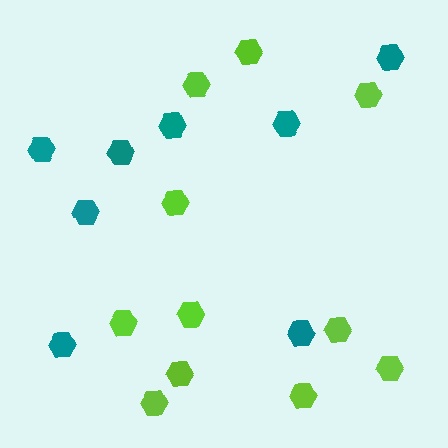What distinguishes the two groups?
There are 2 groups: one group of teal hexagons (8) and one group of lime hexagons (11).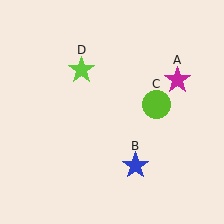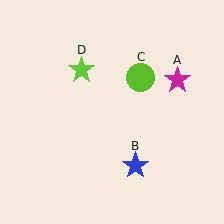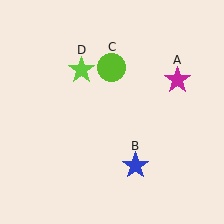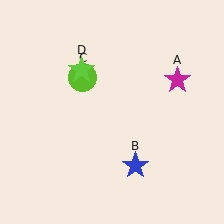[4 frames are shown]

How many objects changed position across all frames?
1 object changed position: lime circle (object C).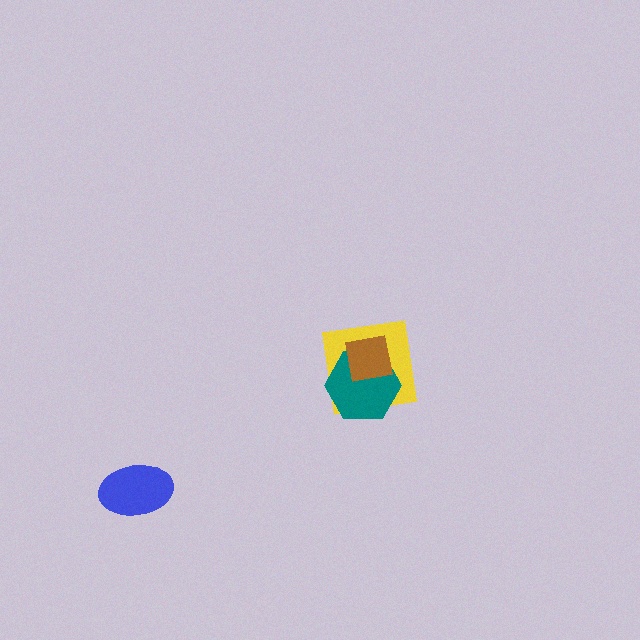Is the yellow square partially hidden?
Yes, it is partially covered by another shape.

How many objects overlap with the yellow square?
2 objects overlap with the yellow square.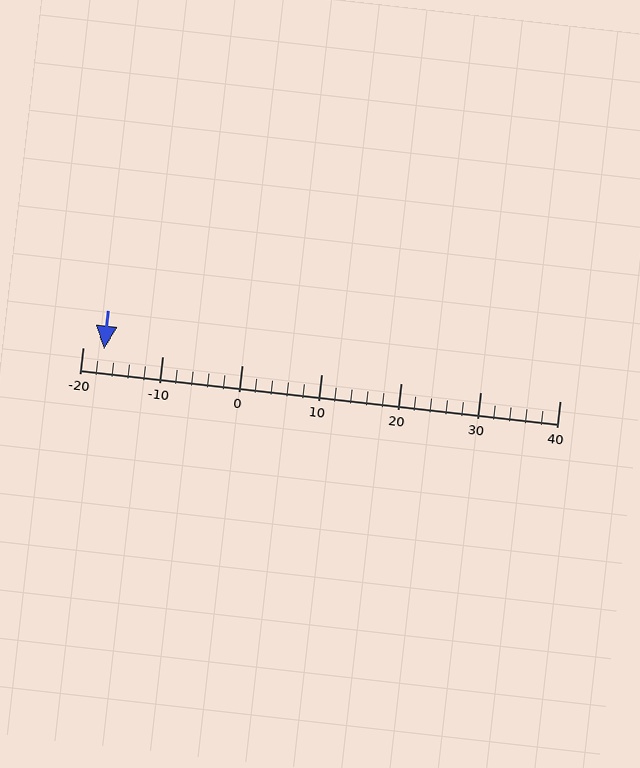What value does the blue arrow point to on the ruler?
The blue arrow points to approximately -17.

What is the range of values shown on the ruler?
The ruler shows values from -20 to 40.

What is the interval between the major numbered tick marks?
The major tick marks are spaced 10 units apart.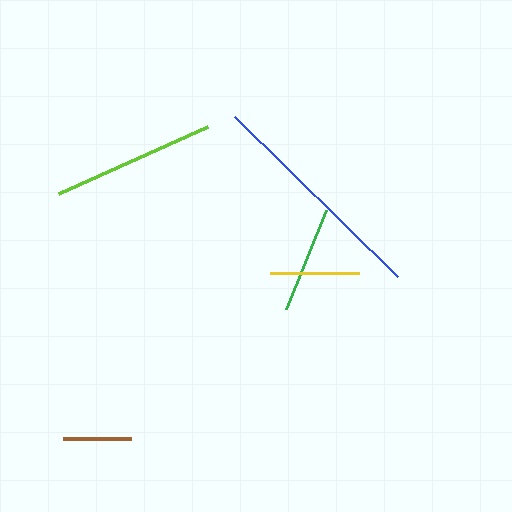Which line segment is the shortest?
The brown line is the shortest at approximately 68 pixels.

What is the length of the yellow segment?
The yellow segment is approximately 89 pixels long.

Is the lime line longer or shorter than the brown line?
The lime line is longer than the brown line.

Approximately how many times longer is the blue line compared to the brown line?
The blue line is approximately 3.4 times the length of the brown line.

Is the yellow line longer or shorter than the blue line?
The blue line is longer than the yellow line.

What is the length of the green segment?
The green segment is approximately 106 pixels long.